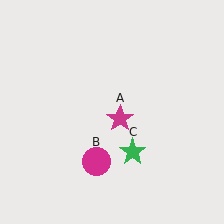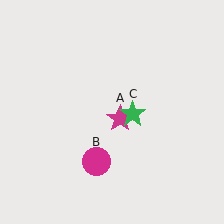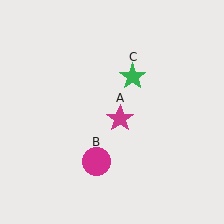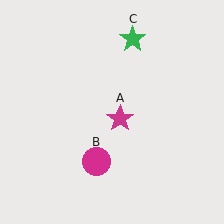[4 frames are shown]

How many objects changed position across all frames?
1 object changed position: green star (object C).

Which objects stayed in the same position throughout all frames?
Magenta star (object A) and magenta circle (object B) remained stationary.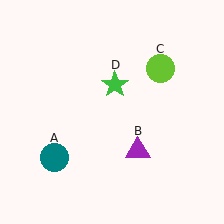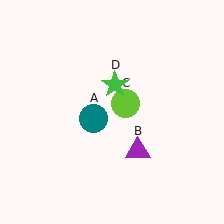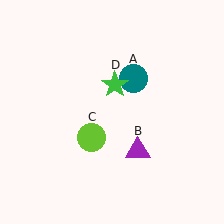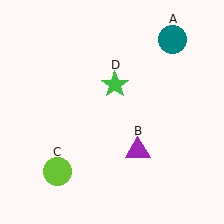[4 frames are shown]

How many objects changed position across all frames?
2 objects changed position: teal circle (object A), lime circle (object C).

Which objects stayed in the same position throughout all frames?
Purple triangle (object B) and green star (object D) remained stationary.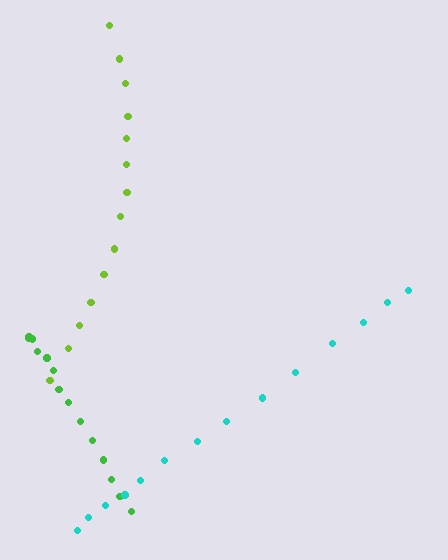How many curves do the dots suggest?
There are 3 distinct paths.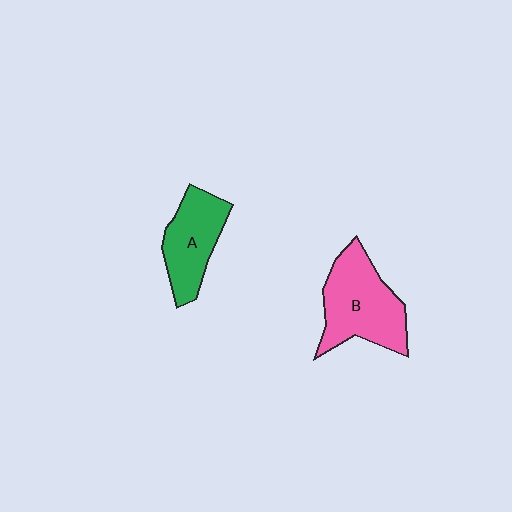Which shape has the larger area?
Shape B (pink).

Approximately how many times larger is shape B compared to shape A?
Approximately 1.3 times.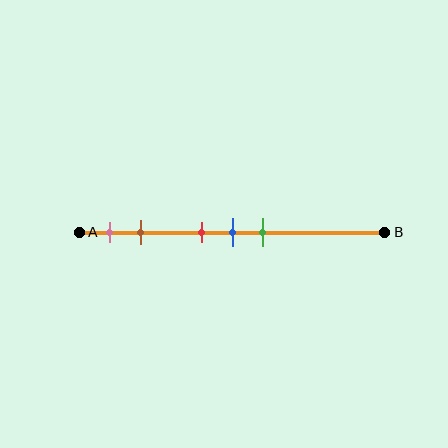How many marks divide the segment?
There are 5 marks dividing the segment.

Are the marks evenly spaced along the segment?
No, the marks are not evenly spaced.